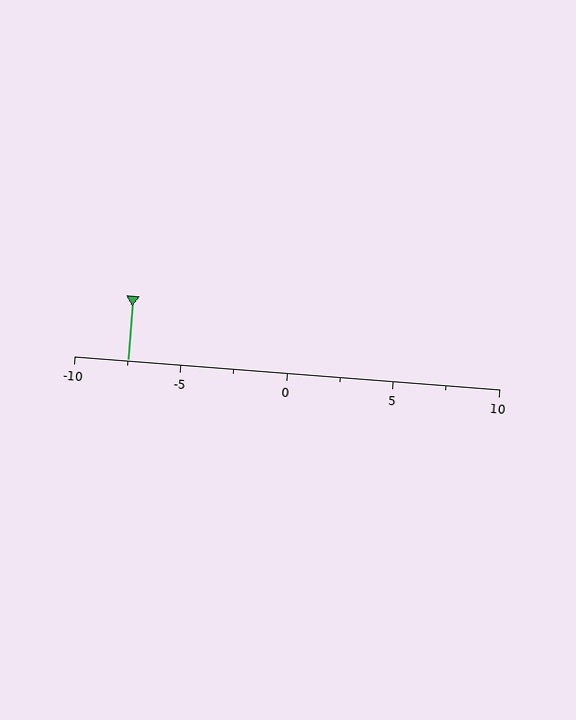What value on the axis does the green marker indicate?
The marker indicates approximately -7.5.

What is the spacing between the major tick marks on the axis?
The major ticks are spaced 5 apart.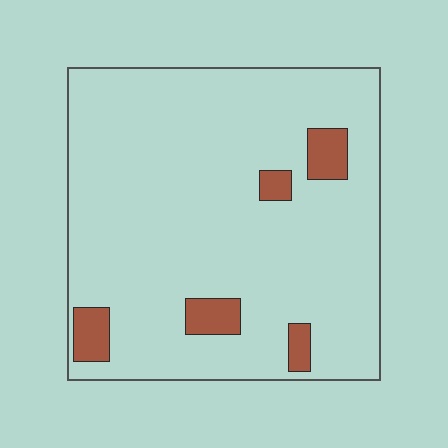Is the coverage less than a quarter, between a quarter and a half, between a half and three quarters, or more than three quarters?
Less than a quarter.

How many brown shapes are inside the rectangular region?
5.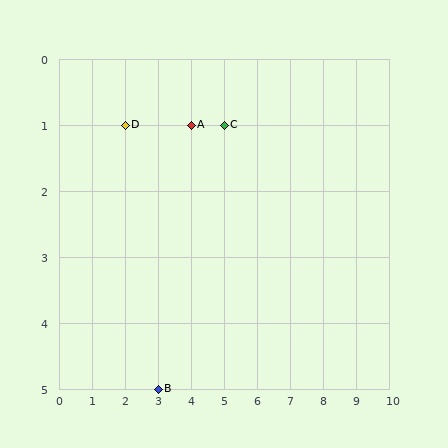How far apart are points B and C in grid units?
Points B and C are 2 columns and 4 rows apart (about 4.5 grid units diagonally).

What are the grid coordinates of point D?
Point D is at grid coordinates (2, 1).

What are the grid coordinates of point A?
Point A is at grid coordinates (4, 1).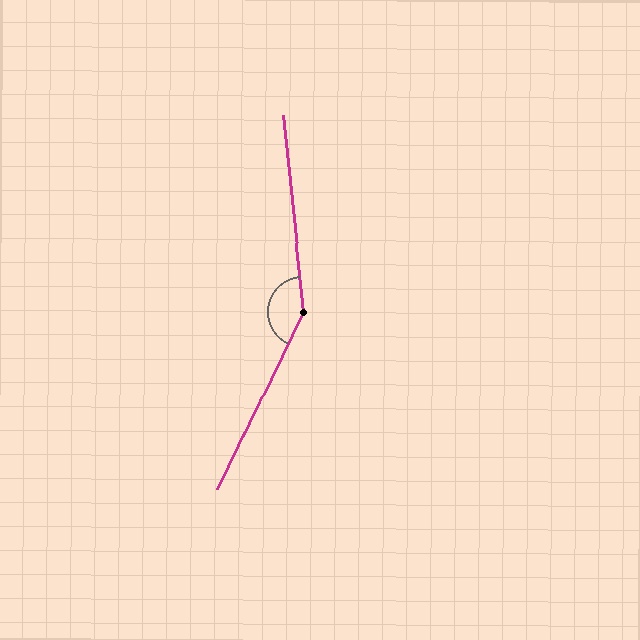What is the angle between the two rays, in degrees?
Approximately 149 degrees.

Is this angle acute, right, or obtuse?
It is obtuse.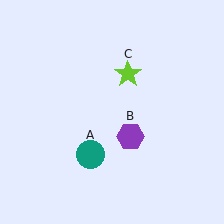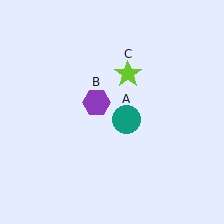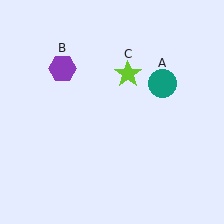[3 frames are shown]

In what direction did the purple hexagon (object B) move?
The purple hexagon (object B) moved up and to the left.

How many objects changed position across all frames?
2 objects changed position: teal circle (object A), purple hexagon (object B).